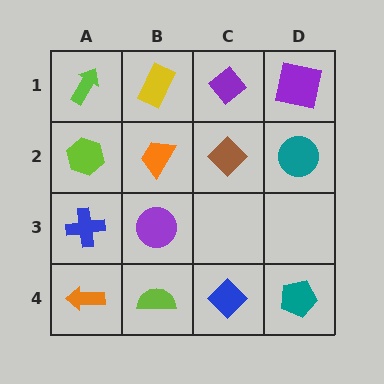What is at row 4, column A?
An orange arrow.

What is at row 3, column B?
A purple circle.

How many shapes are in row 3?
2 shapes.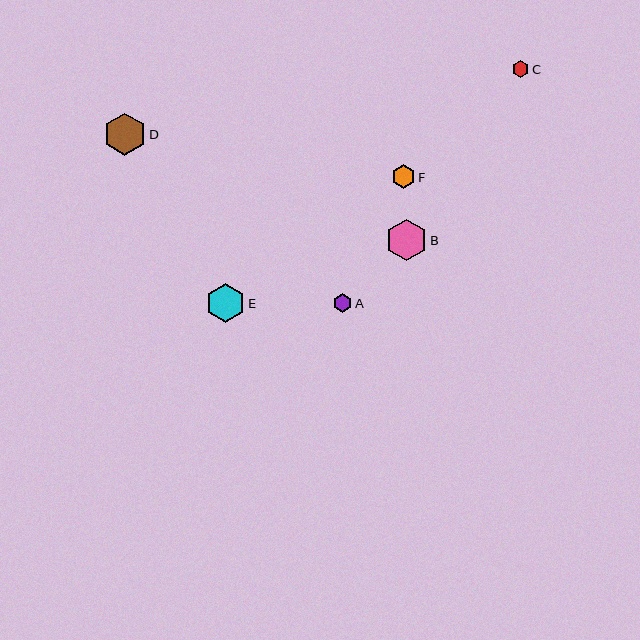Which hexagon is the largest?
Hexagon D is the largest with a size of approximately 42 pixels.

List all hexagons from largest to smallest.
From largest to smallest: D, B, E, F, A, C.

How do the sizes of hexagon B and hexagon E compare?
Hexagon B and hexagon E are approximately the same size.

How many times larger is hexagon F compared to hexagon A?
Hexagon F is approximately 1.3 times the size of hexagon A.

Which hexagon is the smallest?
Hexagon C is the smallest with a size of approximately 17 pixels.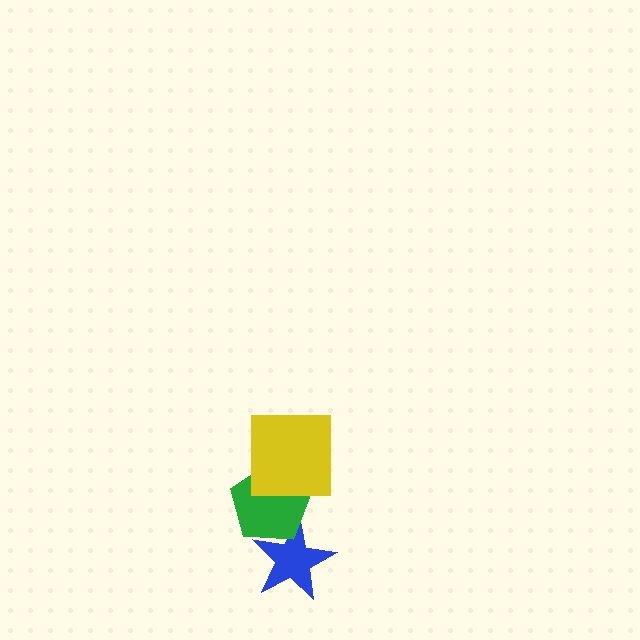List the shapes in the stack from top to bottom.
From top to bottom: the yellow square, the green pentagon, the blue star.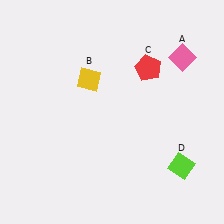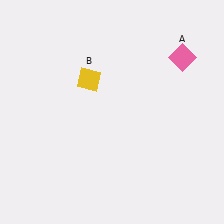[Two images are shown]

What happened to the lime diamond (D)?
The lime diamond (D) was removed in Image 2. It was in the bottom-right area of Image 1.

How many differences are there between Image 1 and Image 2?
There are 2 differences between the two images.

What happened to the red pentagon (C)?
The red pentagon (C) was removed in Image 2. It was in the top-right area of Image 1.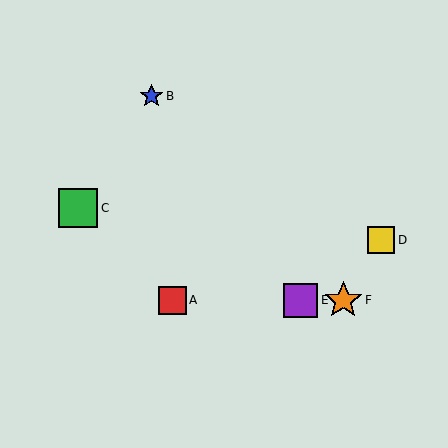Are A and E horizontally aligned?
Yes, both are at y≈300.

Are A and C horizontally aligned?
No, A is at y≈300 and C is at y≈208.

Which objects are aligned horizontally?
Objects A, E, F are aligned horizontally.